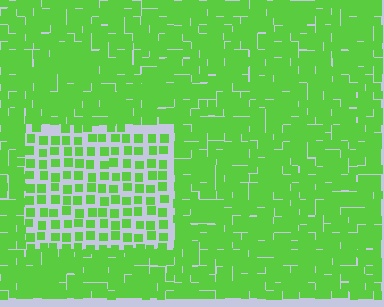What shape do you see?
I see a rectangle.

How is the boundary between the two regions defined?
The boundary is defined by a change in element density (approximately 2.1x ratio). All elements are the same color, size, and shape.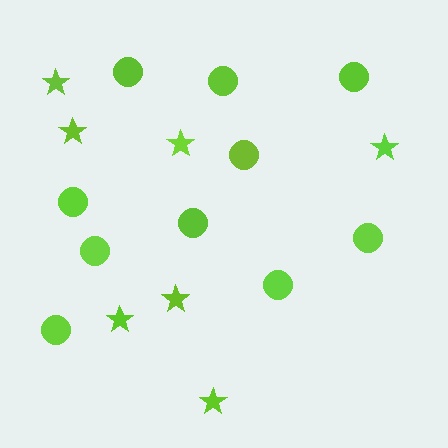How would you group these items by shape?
There are 2 groups: one group of stars (7) and one group of circles (10).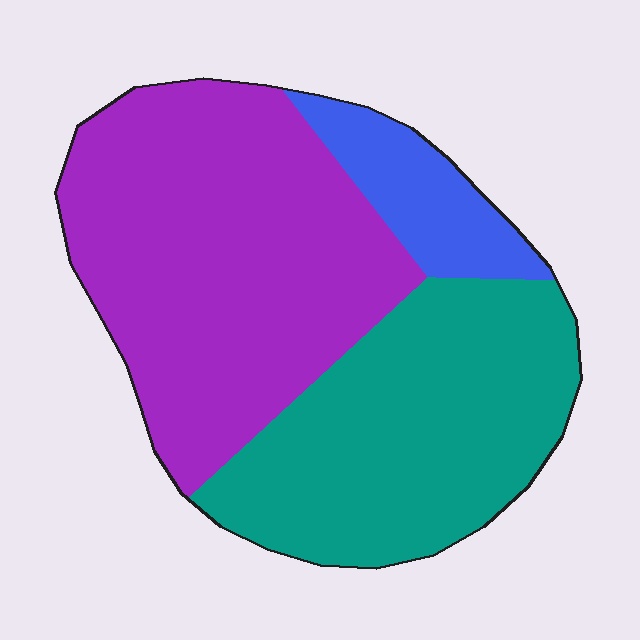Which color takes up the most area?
Purple, at roughly 50%.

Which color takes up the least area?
Blue, at roughly 10%.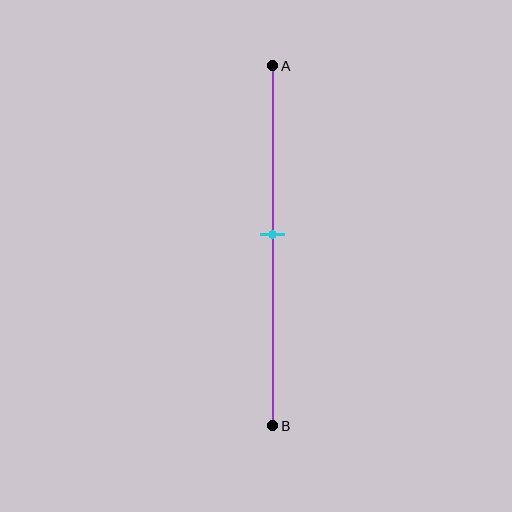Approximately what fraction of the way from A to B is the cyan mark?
The cyan mark is approximately 45% of the way from A to B.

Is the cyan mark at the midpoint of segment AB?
No, the mark is at about 45% from A, not at the 50% midpoint.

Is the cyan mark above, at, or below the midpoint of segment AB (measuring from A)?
The cyan mark is above the midpoint of segment AB.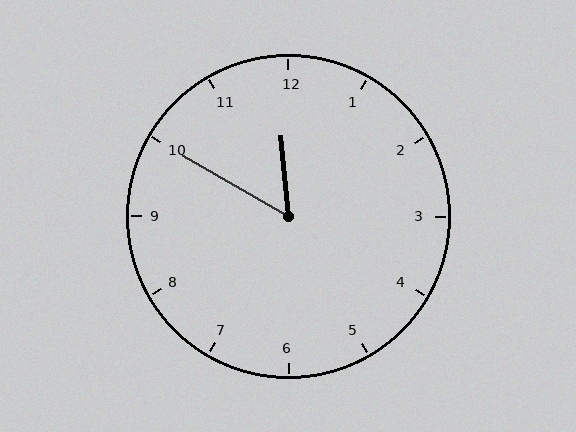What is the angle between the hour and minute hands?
Approximately 55 degrees.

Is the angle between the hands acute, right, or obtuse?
It is acute.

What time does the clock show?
11:50.